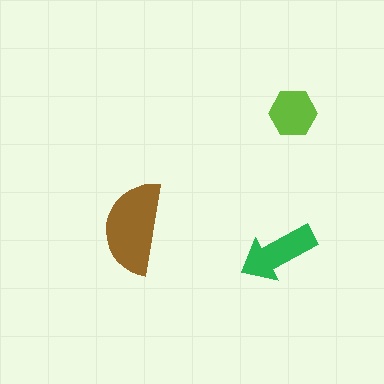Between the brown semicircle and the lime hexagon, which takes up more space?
The brown semicircle.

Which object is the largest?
The brown semicircle.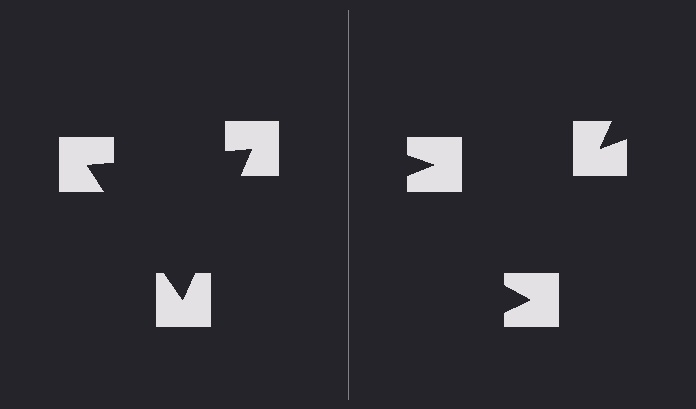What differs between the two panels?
The notched squares are positioned identically on both sides; only the wedge orientations differ. On the left they align to a triangle; on the right they are misaligned.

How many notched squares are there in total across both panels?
6 — 3 on each side.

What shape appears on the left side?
An illusory triangle.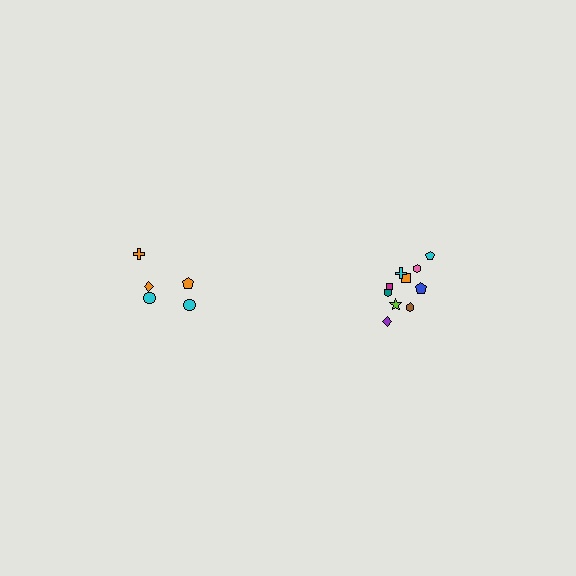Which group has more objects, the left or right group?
The right group.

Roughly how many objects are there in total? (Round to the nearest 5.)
Roughly 15 objects in total.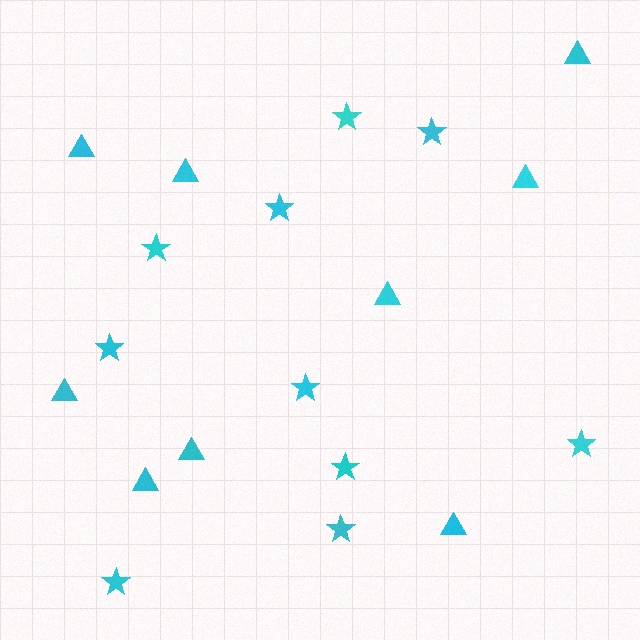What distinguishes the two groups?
There are 2 groups: one group of stars (10) and one group of triangles (9).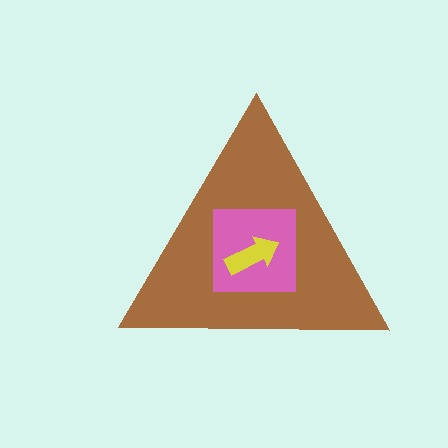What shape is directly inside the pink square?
The yellow arrow.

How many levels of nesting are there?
3.